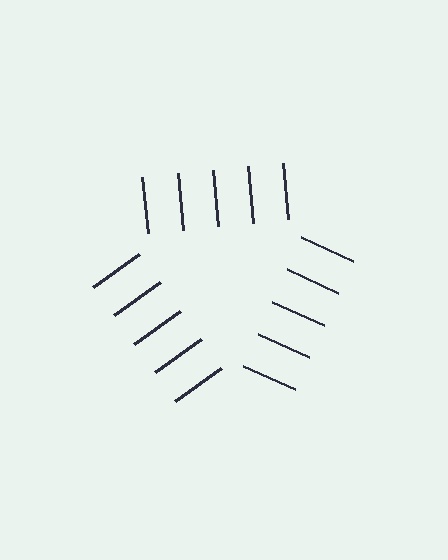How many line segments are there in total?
15 — 5 along each of the 3 edges.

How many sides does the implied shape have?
3 sides — the line-ends trace a triangle.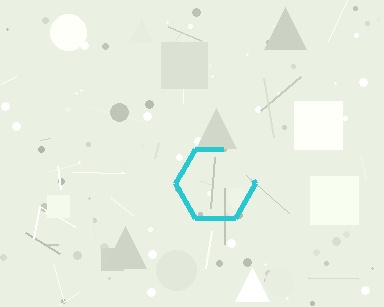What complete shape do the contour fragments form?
The contour fragments form a hexagon.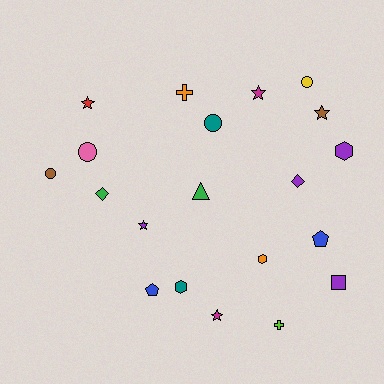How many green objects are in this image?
There are 2 green objects.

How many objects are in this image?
There are 20 objects.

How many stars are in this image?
There are 5 stars.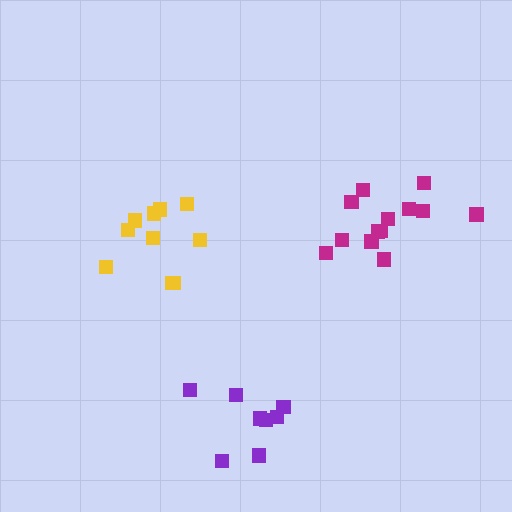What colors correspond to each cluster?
The clusters are colored: magenta, yellow, purple.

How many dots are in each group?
Group 1: 13 dots, Group 2: 10 dots, Group 3: 8 dots (31 total).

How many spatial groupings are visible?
There are 3 spatial groupings.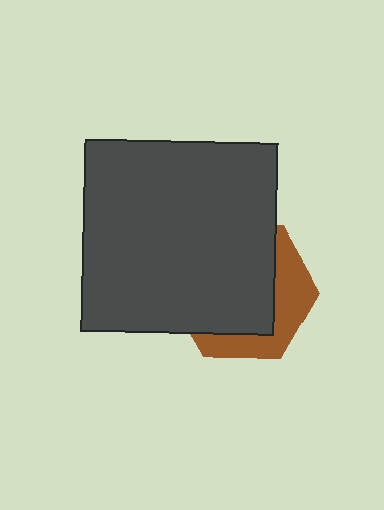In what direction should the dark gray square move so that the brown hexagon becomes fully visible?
The dark gray square should move toward the upper-left. That is the shortest direction to clear the overlap and leave the brown hexagon fully visible.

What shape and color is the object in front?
The object in front is a dark gray square.